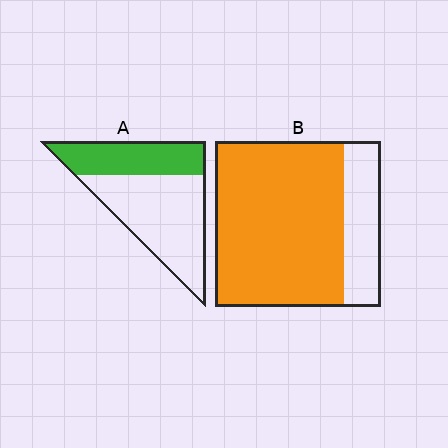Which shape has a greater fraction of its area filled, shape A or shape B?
Shape B.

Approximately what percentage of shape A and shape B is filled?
A is approximately 35% and B is approximately 80%.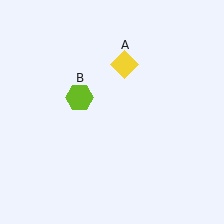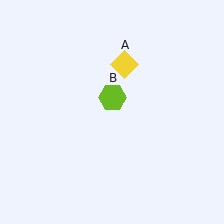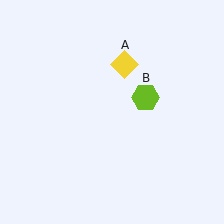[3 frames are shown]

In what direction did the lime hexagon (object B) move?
The lime hexagon (object B) moved right.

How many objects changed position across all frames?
1 object changed position: lime hexagon (object B).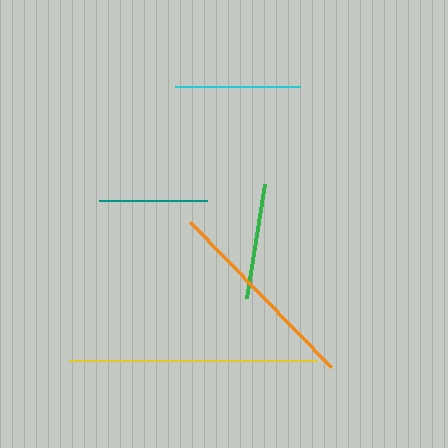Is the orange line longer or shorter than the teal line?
The orange line is longer than the teal line.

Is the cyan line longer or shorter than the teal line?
The cyan line is longer than the teal line.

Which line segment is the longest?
The yellow line is the longest at approximately 248 pixels.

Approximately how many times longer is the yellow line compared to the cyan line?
The yellow line is approximately 2.0 times the length of the cyan line.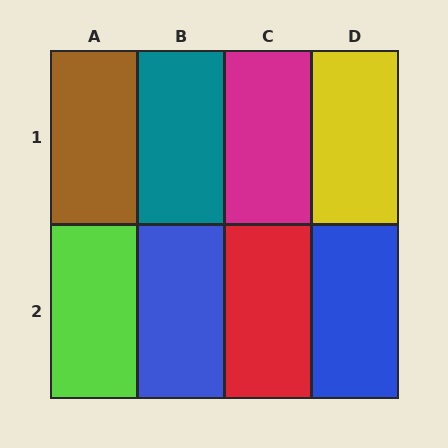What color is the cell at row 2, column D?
Blue.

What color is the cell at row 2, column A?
Lime.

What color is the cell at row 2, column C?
Red.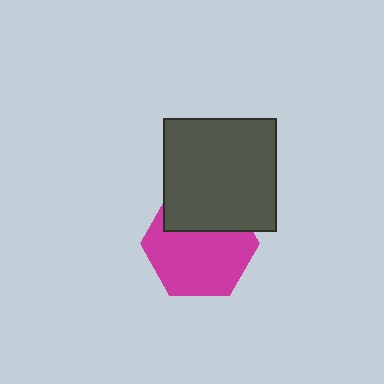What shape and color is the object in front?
The object in front is a dark gray square.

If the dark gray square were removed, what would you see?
You would see the complete magenta hexagon.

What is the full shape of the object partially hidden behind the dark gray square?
The partially hidden object is a magenta hexagon.